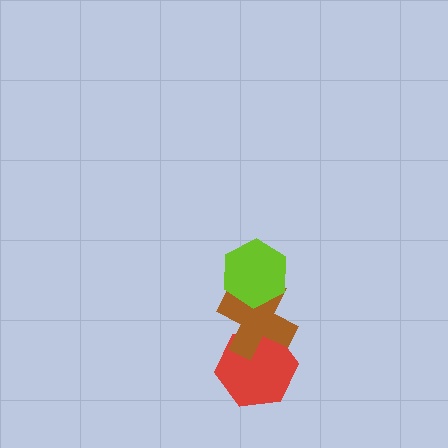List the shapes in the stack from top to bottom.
From top to bottom: the lime hexagon, the brown cross, the red hexagon.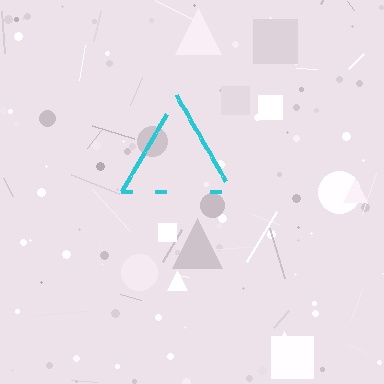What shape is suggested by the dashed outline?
The dashed outline suggests a triangle.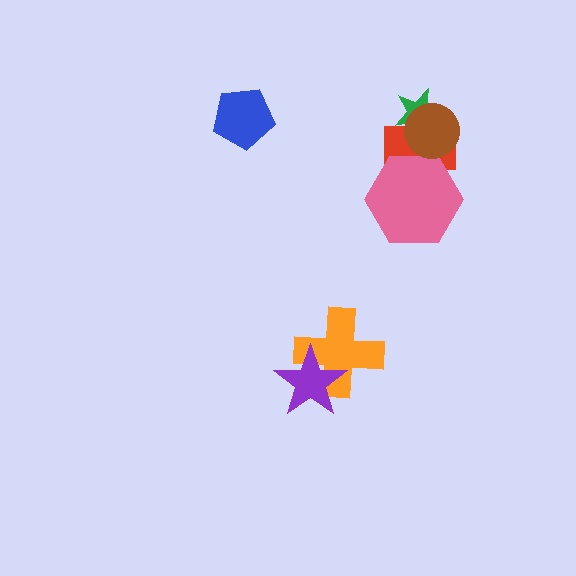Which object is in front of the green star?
The brown circle is in front of the green star.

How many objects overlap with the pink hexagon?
1 object overlaps with the pink hexagon.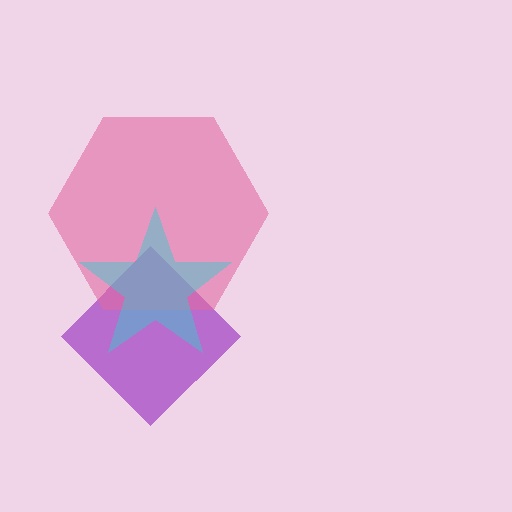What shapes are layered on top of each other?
The layered shapes are: a purple diamond, a pink hexagon, a cyan star.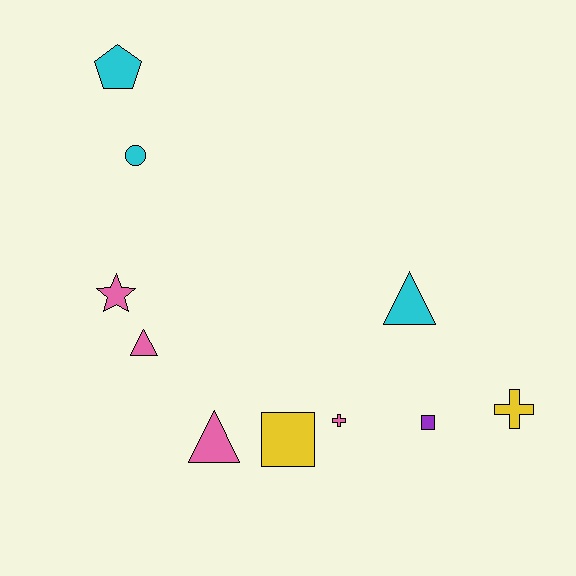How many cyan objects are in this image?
There are 3 cyan objects.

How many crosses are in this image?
There are 2 crosses.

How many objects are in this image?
There are 10 objects.